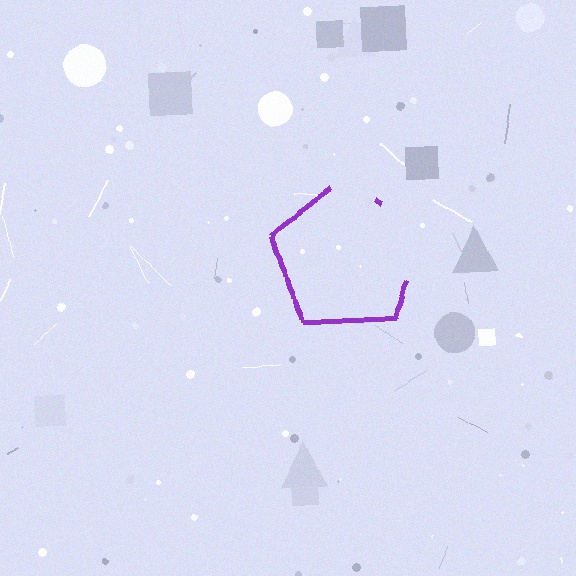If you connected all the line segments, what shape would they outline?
They would outline a pentagon.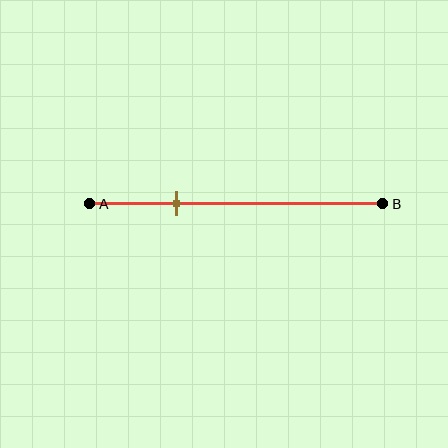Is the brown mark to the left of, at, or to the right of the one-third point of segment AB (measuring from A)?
The brown mark is to the left of the one-third point of segment AB.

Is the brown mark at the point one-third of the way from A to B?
No, the mark is at about 30% from A, not at the 33% one-third point.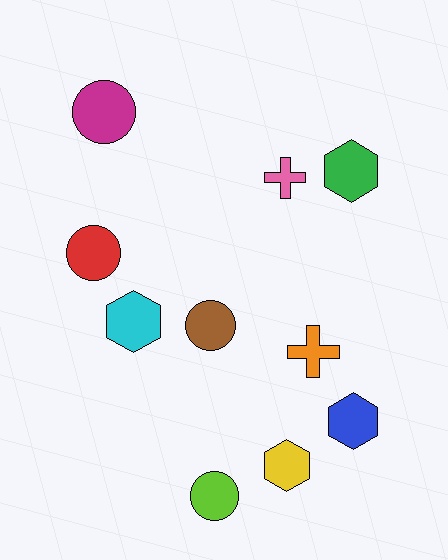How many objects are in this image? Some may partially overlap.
There are 10 objects.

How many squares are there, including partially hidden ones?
There are no squares.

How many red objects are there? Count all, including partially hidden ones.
There is 1 red object.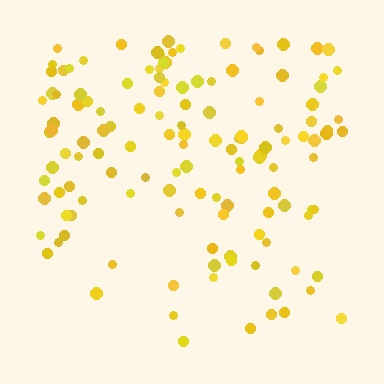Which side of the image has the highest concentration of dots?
The top.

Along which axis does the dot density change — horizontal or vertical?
Vertical.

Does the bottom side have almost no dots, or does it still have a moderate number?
Still a moderate number, just noticeably fewer than the top.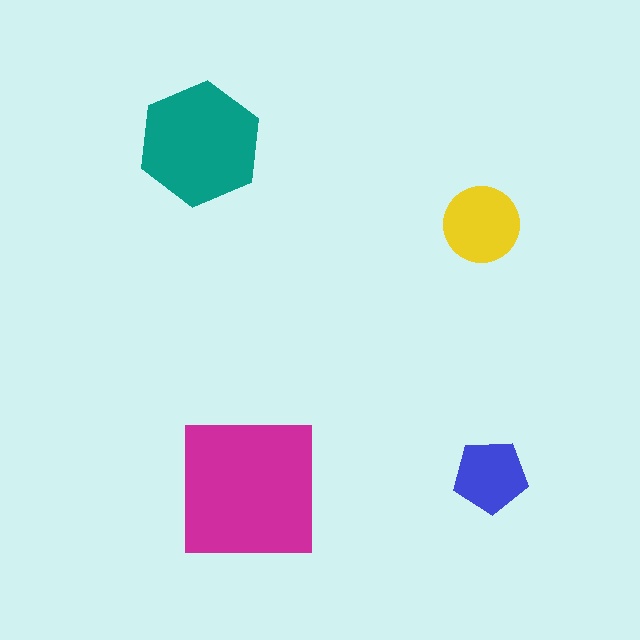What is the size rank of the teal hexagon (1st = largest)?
2nd.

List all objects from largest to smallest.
The magenta square, the teal hexagon, the yellow circle, the blue pentagon.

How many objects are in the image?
There are 4 objects in the image.